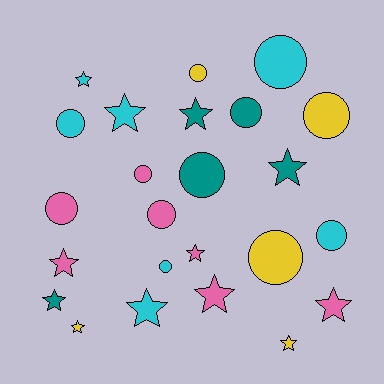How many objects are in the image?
There are 24 objects.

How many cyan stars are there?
There are 3 cyan stars.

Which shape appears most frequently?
Circle, with 12 objects.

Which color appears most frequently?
Cyan, with 7 objects.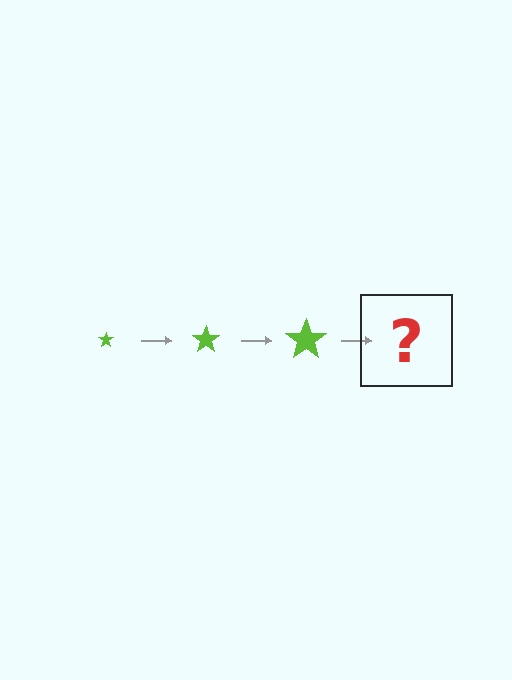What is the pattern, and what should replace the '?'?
The pattern is that the star gets progressively larger each step. The '?' should be a lime star, larger than the previous one.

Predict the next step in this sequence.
The next step is a lime star, larger than the previous one.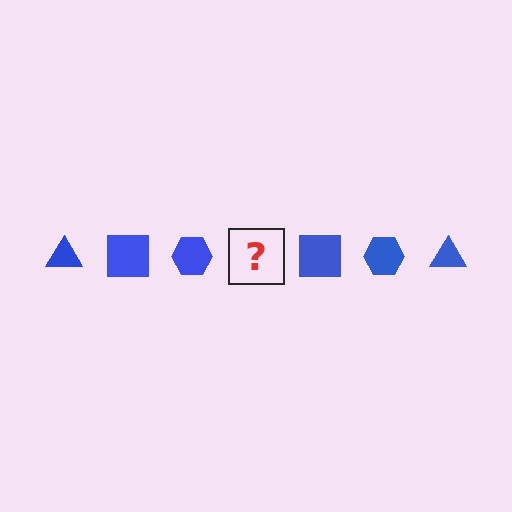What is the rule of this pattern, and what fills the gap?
The rule is that the pattern cycles through triangle, square, hexagon shapes in blue. The gap should be filled with a blue triangle.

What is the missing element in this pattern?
The missing element is a blue triangle.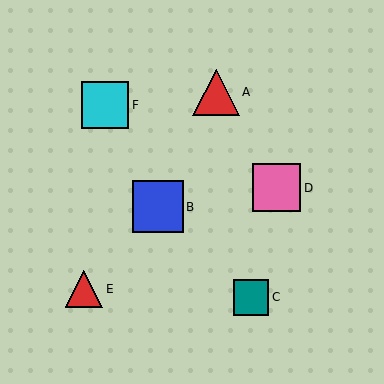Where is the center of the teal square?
The center of the teal square is at (251, 297).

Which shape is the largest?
The blue square (labeled B) is the largest.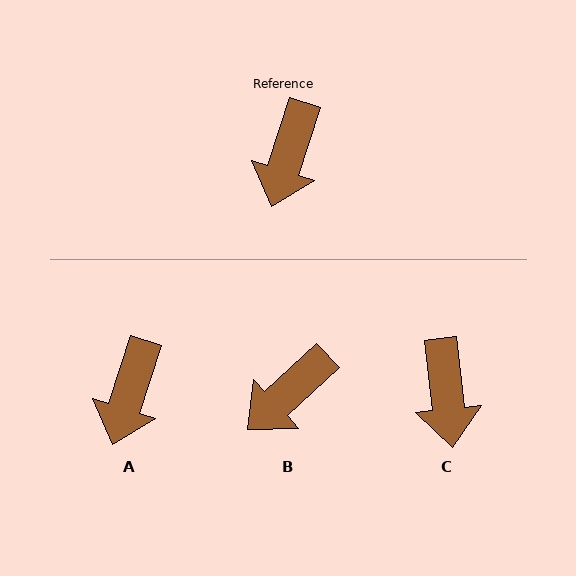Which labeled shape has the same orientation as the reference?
A.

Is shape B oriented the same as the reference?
No, it is off by about 29 degrees.